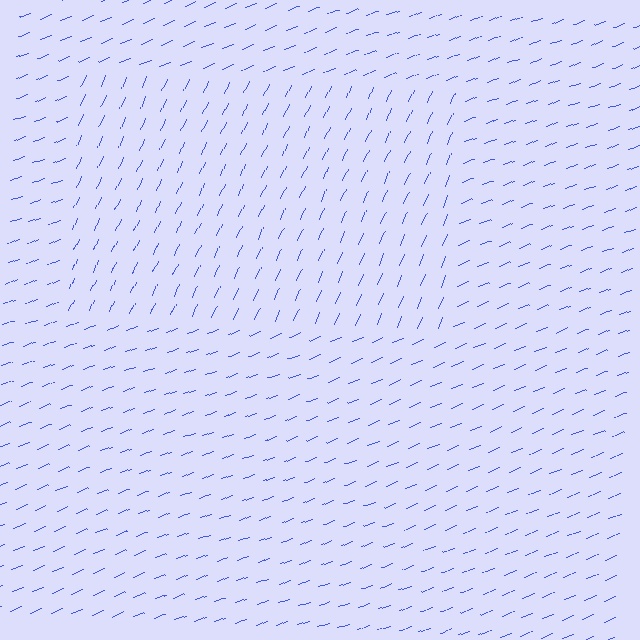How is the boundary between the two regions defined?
The boundary is defined purely by a change in line orientation (approximately 45 degrees difference). All lines are the same color and thickness.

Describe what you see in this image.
The image is filled with small blue line segments. A rectangle region in the image has lines oriented differently from the surrounding lines, creating a visible texture boundary.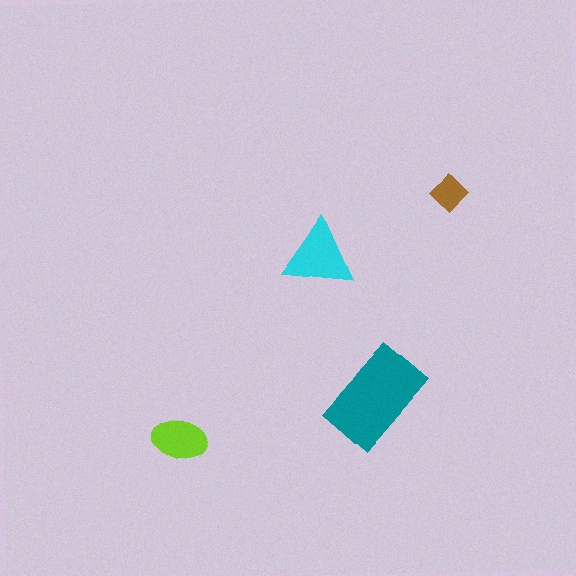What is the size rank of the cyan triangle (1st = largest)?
2nd.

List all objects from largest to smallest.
The teal rectangle, the cyan triangle, the lime ellipse, the brown diamond.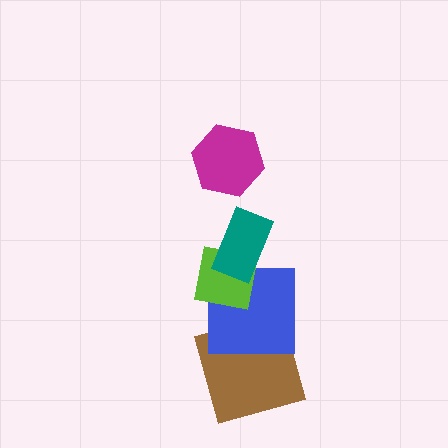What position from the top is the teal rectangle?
The teal rectangle is 2nd from the top.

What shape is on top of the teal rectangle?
The magenta hexagon is on top of the teal rectangle.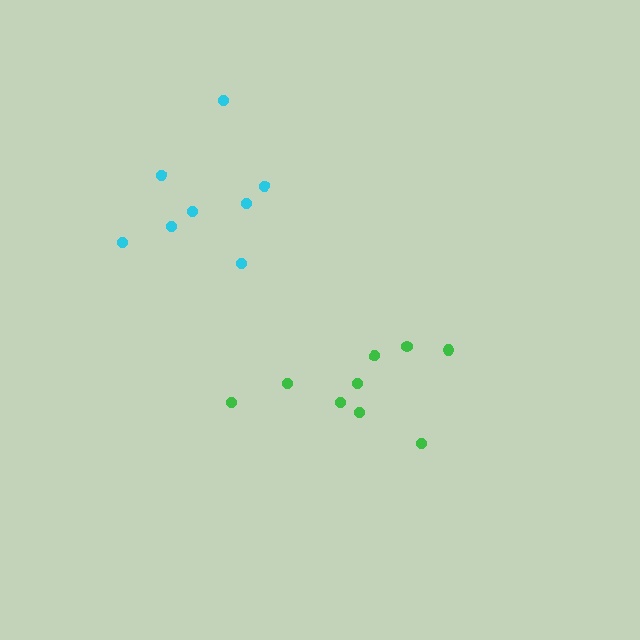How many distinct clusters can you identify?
There are 2 distinct clusters.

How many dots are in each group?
Group 1: 8 dots, Group 2: 9 dots (17 total).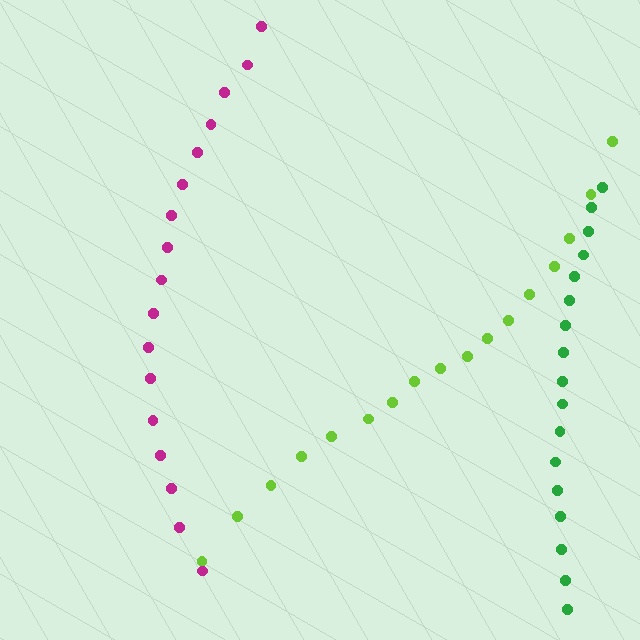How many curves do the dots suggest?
There are 3 distinct paths.